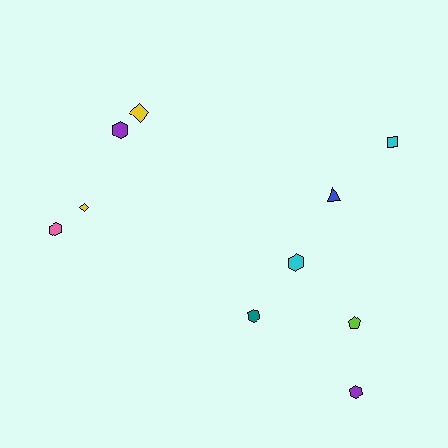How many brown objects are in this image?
There are no brown objects.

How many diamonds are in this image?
There are 2 diamonds.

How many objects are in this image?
There are 10 objects.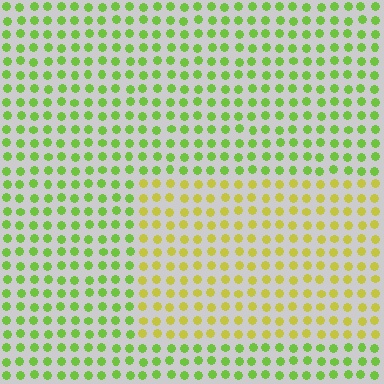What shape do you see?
I see a rectangle.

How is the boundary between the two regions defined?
The boundary is defined purely by a slight shift in hue (about 38 degrees). Spacing, size, and orientation are identical on both sides.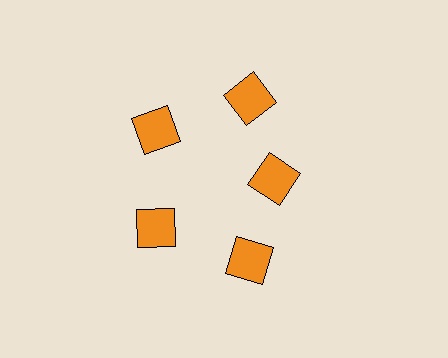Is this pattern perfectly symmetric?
No. The 5 orange squares are arranged in a ring, but one element near the 3 o'clock position is pulled inward toward the center, breaking the 5-fold rotational symmetry.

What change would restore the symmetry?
The symmetry would be restored by moving it outward, back onto the ring so that all 5 squares sit at equal angles and equal distance from the center.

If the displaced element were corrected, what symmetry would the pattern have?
It would have 5-fold rotational symmetry — the pattern would map onto itself every 72 degrees.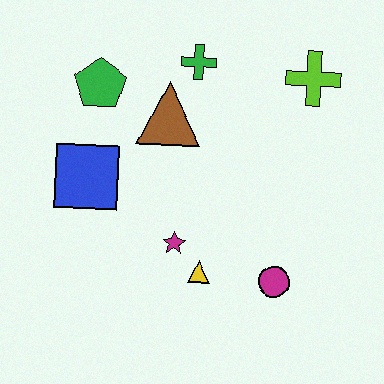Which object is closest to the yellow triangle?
The magenta star is closest to the yellow triangle.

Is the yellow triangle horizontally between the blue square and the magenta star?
No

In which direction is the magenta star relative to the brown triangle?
The magenta star is below the brown triangle.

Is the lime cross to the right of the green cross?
Yes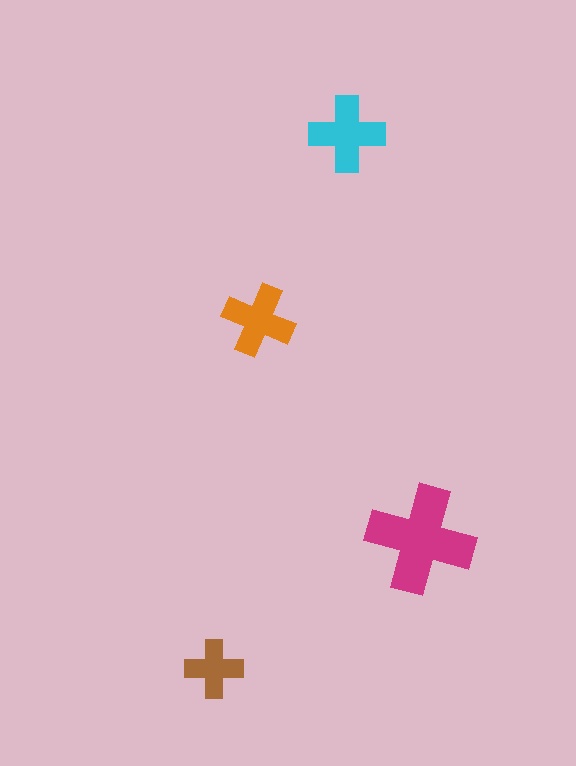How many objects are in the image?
There are 4 objects in the image.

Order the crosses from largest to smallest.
the magenta one, the cyan one, the orange one, the brown one.